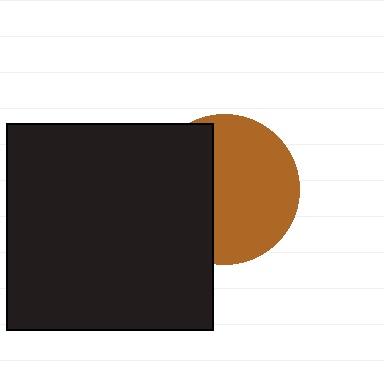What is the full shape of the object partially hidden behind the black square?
The partially hidden object is a brown circle.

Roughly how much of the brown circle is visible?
About half of it is visible (roughly 60%).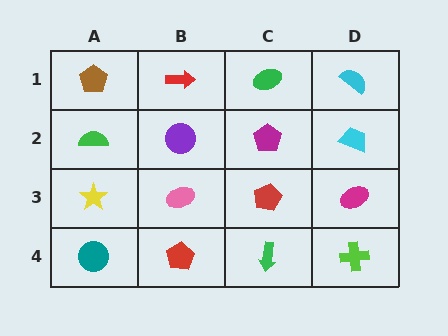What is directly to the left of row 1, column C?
A red arrow.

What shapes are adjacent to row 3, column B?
A purple circle (row 2, column B), a red pentagon (row 4, column B), a yellow star (row 3, column A), a red pentagon (row 3, column C).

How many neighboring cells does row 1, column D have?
2.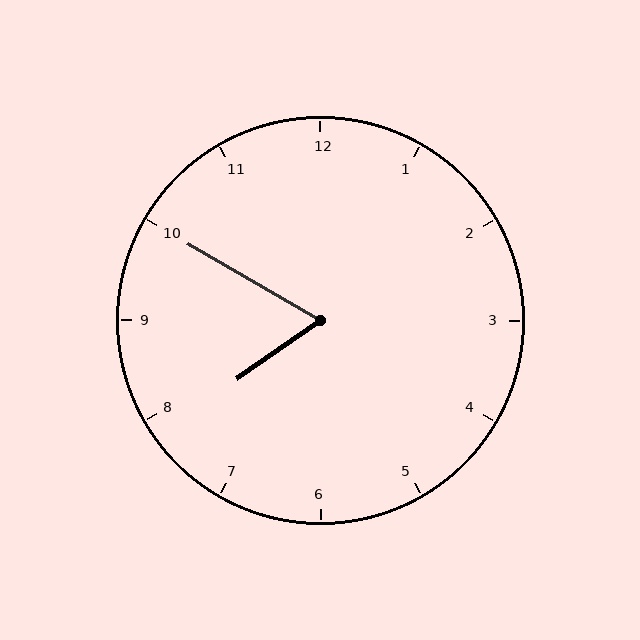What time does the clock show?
7:50.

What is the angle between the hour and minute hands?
Approximately 65 degrees.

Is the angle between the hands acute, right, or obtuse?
It is acute.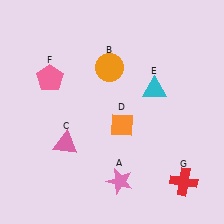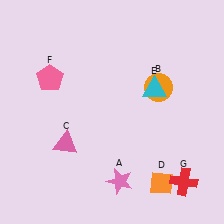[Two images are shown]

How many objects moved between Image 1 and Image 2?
2 objects moved between the two images.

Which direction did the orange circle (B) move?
The orange circle (B) moved right.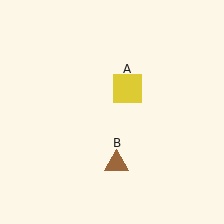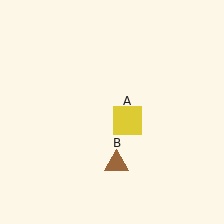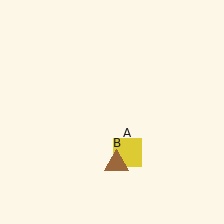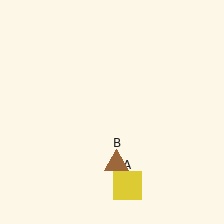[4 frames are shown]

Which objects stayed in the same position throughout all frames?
Brown triangle (object B) remained stationary.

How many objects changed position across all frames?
1 object changed position: yellow square (object A).